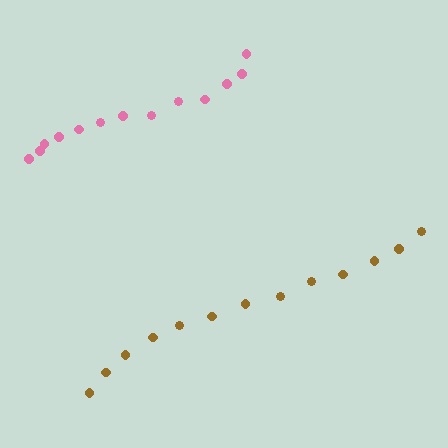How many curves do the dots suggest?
There are 2 distinct paths.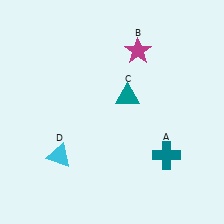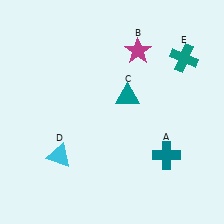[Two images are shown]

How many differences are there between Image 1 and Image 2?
There is 1 difference between the two images.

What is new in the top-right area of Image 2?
A teal cross (E) was added in the top-right area of Image 2.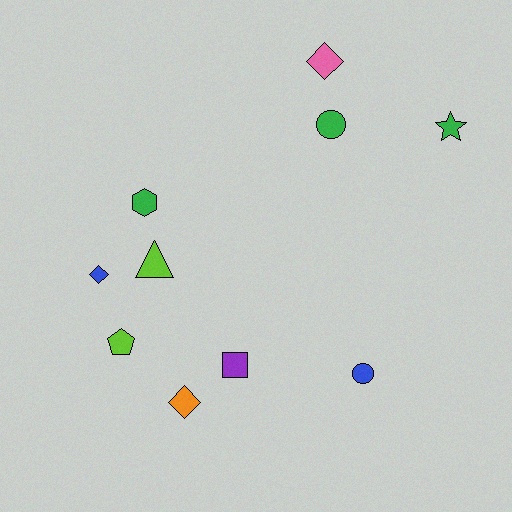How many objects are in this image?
There are 10 objects.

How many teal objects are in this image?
There are no teal objects.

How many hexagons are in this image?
There is 1 hexagon.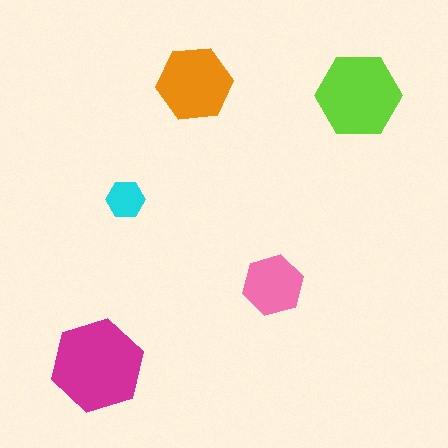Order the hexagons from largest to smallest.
the magenta one, the lime one, the orange one, the pink one, the cyan one.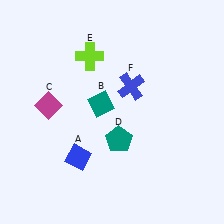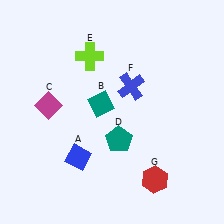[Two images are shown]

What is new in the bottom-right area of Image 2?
A red hexagon (G) was added in the bottom-right area of Image 2.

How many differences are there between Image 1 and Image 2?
There is 1 difference between the two images.